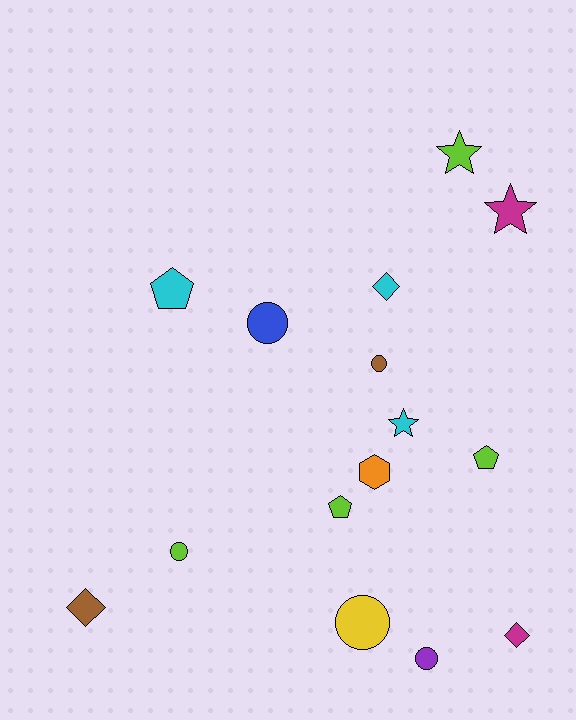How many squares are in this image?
There are no squares.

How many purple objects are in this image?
There is 1 purple object.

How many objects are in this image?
There are 15 objects.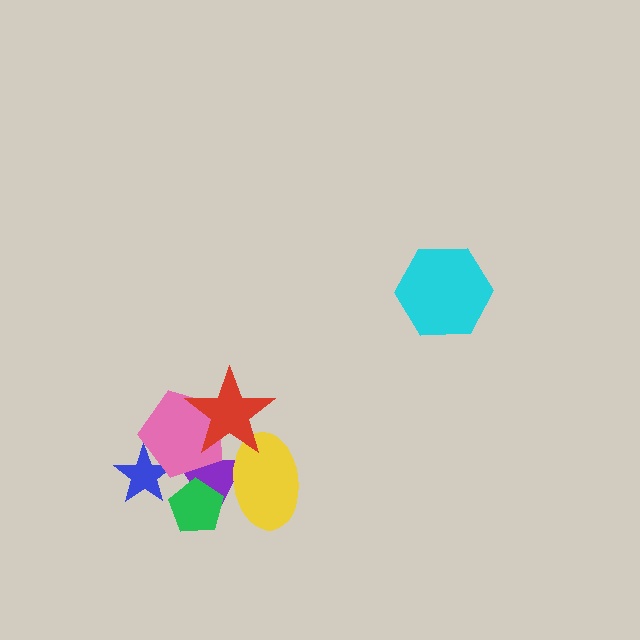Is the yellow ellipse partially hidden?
Yes, it is partially covered by another shape.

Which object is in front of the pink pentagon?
The red star is in front of the pink pentagon.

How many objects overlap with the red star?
3 objects overlap with the red star.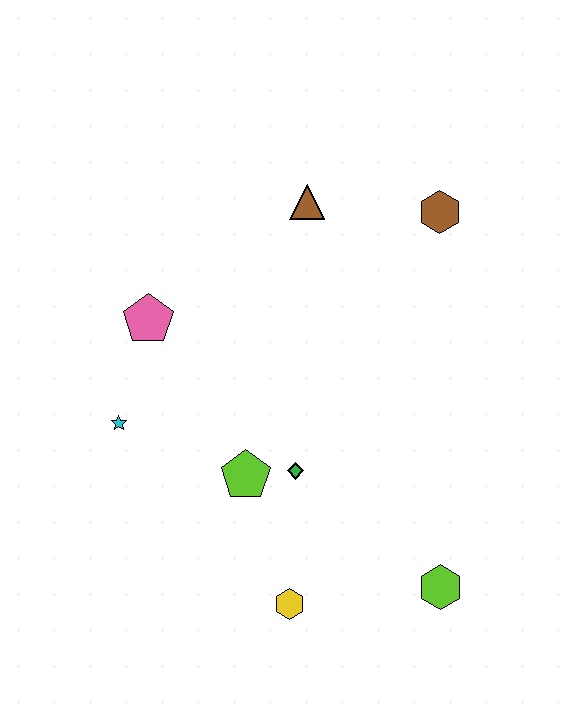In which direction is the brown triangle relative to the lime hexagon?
The brown triangle is above the lime hexagon.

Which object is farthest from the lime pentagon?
The brown hexagon is farthest from the lime pentagon.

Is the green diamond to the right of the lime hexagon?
No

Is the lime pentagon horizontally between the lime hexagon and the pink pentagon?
Yes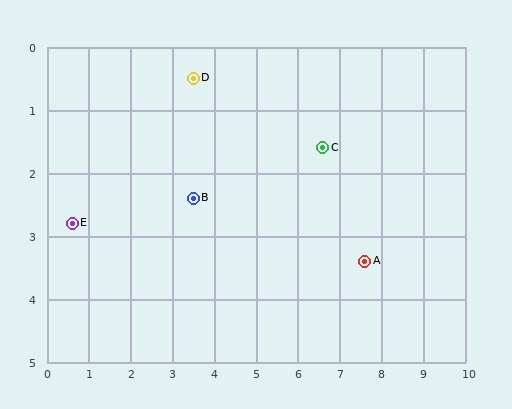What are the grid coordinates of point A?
Point A is at approximately (7.6, 3.4).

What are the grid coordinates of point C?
Point C is at approximately (6.6, 1.6).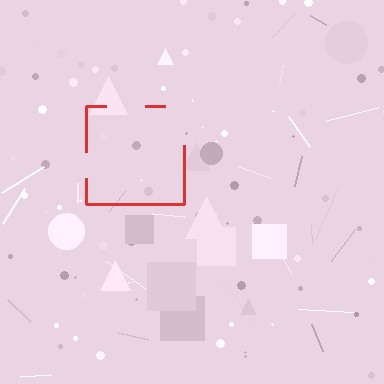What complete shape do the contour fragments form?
The contour fragments form a square.